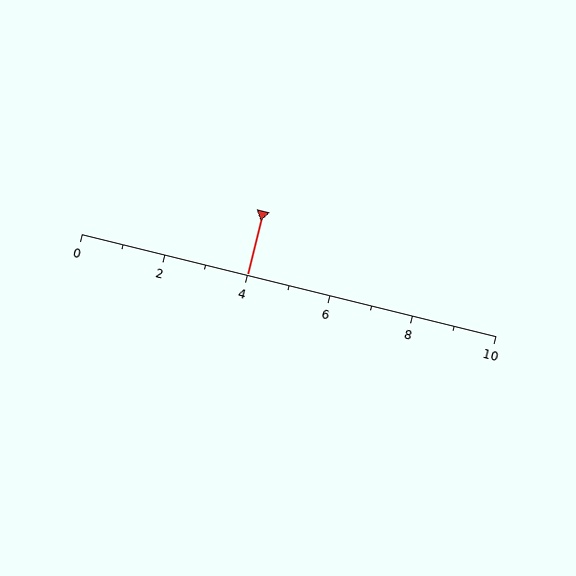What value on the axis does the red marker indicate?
The marker indicates approximately 4.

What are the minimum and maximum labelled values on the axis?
The axis runs from 0 to 10.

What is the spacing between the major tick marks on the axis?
The major ticks are spaced 2 apart.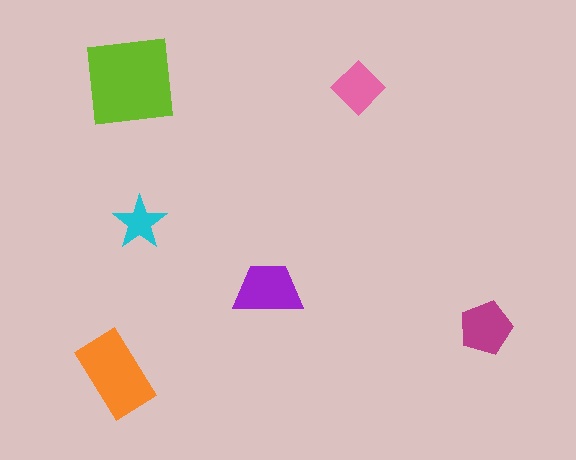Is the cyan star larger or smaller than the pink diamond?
Smaller.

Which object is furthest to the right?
The magenta pentagon is rightmost.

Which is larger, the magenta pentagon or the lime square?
The lime square.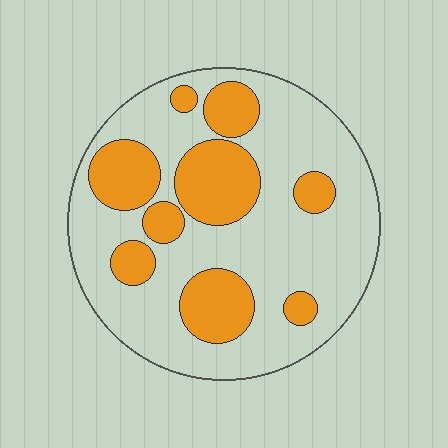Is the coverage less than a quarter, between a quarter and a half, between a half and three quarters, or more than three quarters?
Between a quarter and a half.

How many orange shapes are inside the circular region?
9.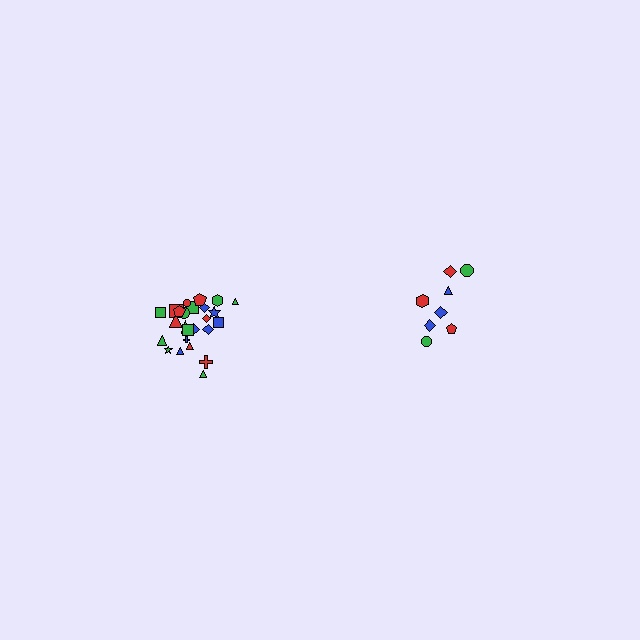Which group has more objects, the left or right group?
The left group.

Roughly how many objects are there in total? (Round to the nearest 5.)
Roughly 35 objects in total.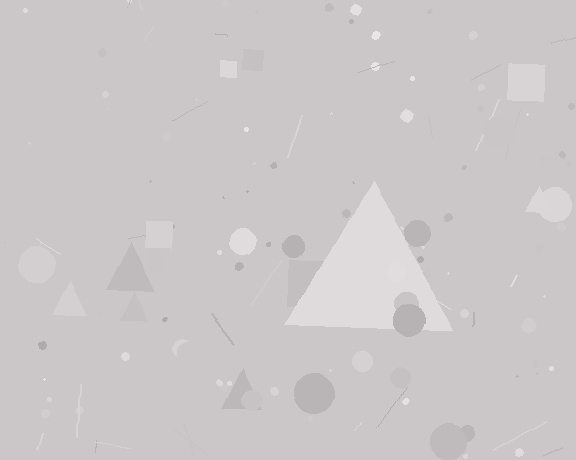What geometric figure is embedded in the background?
A triangle is embedded in the background.